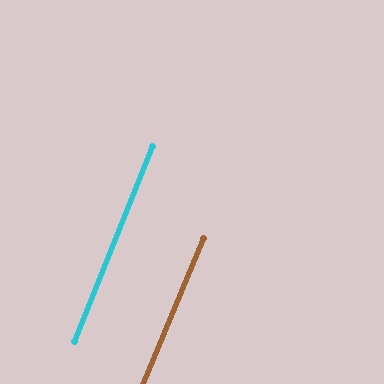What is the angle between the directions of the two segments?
Approximately 1 degree.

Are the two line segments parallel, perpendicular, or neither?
Parallel — their directions differ by only 1.0°.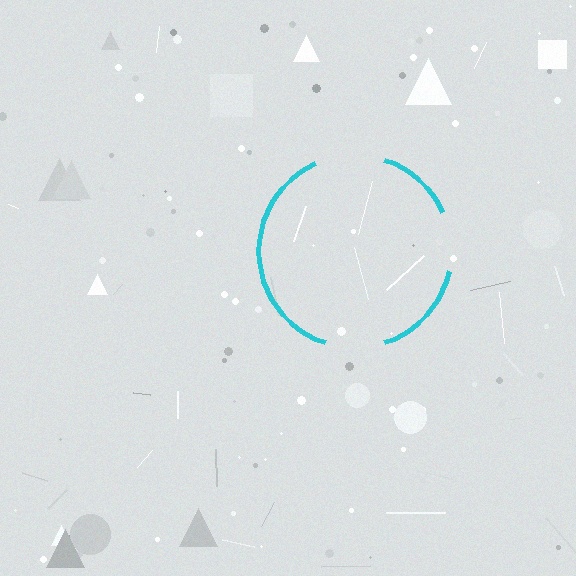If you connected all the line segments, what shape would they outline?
They would outline a circle.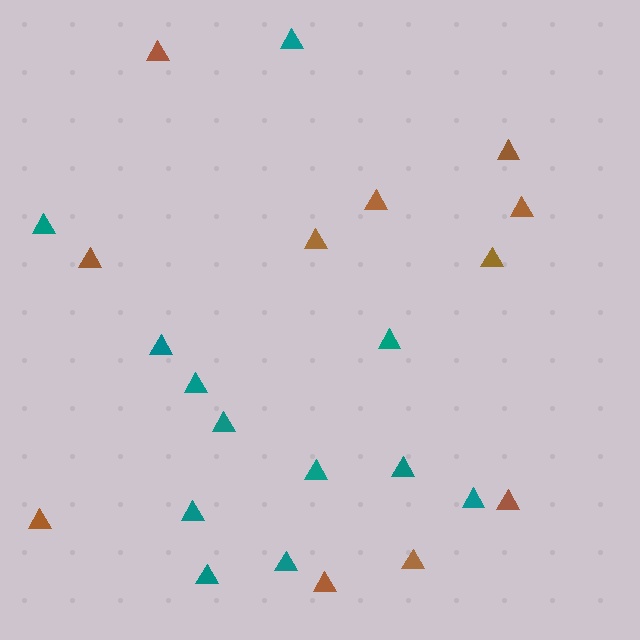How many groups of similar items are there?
There are 2 groups: one group of brown triangles (11) and one group of teal triangles (12).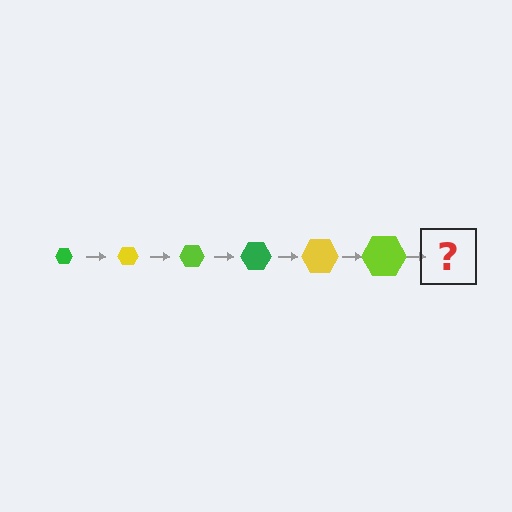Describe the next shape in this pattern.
It should be a green hexagon, larger than the previous one.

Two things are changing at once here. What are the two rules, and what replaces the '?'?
The two rules are that the hexagon grows larger each step and the color cycles through green, yellow, and lime. The '?' should be a green hexagon, larger than the previous one.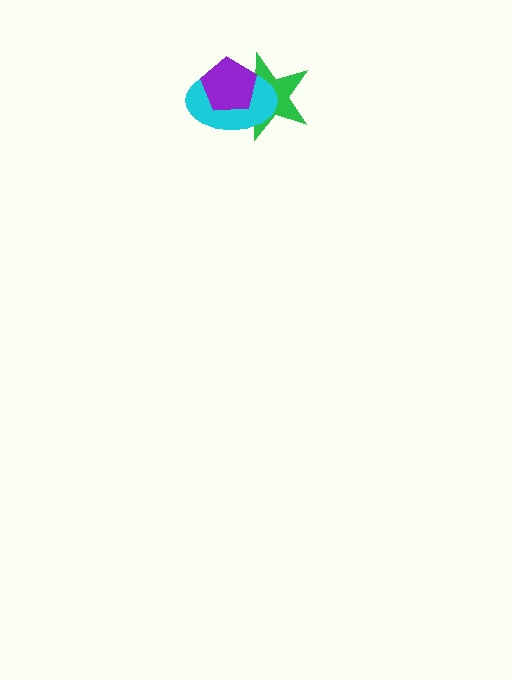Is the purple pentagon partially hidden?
No, no other shape covers it.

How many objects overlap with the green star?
2 objects overlap with the green star.